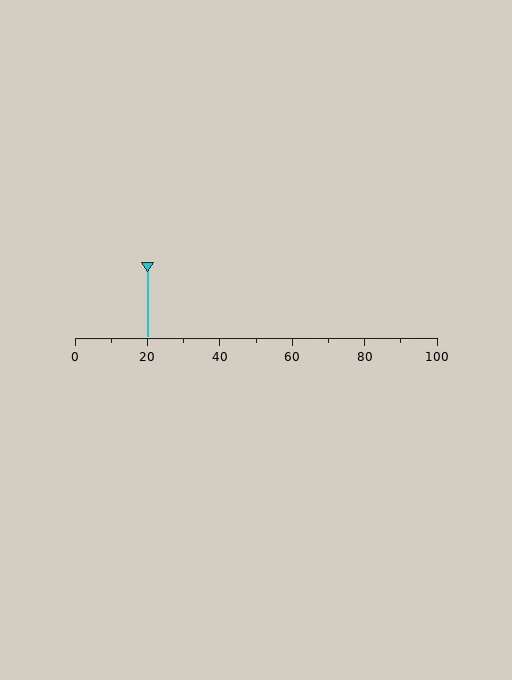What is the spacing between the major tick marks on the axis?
The major ticks are spaced 20 apart.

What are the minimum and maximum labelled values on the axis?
The axis runs from 0 to 100.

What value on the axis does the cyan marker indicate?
The marker indicates approximately 20.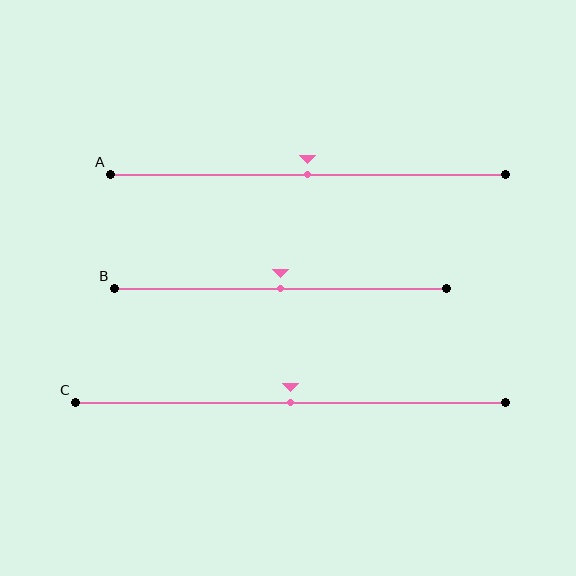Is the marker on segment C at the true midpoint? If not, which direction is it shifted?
Yes, the marker on segment C is at the true midpoint.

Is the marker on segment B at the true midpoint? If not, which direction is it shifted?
Yes, the marker on segment B is at the true midpoint.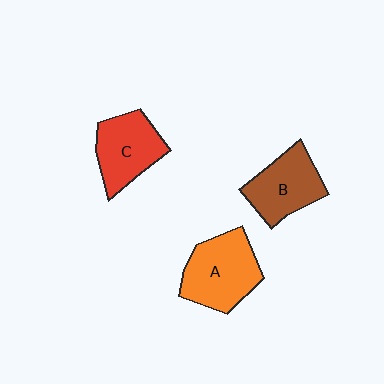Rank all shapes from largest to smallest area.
From largest to smallest: A (orange), C (red), B (brown).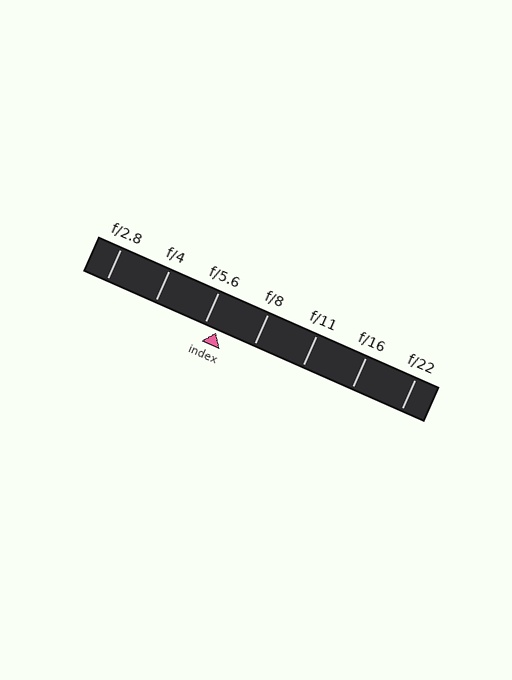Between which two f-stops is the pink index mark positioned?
The index mark is between f/5.6 and f/8.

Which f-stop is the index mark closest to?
The index mark is closest to f/5.6.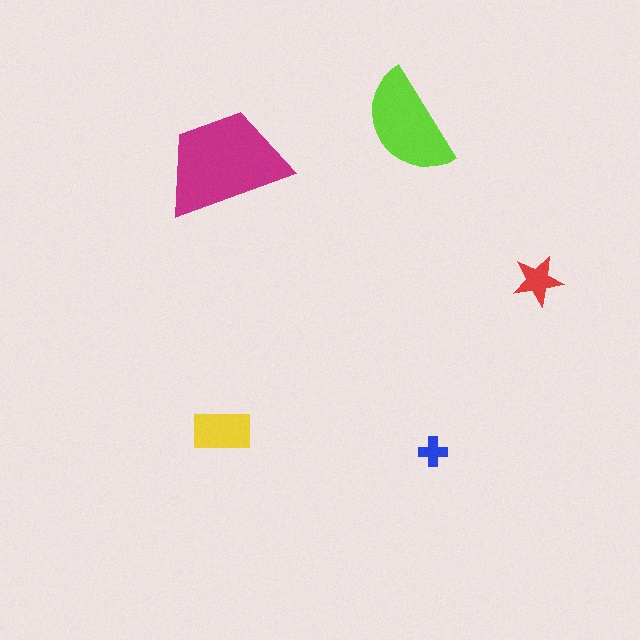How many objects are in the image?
There are 5 objects in the image.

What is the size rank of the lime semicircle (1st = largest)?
2nd.